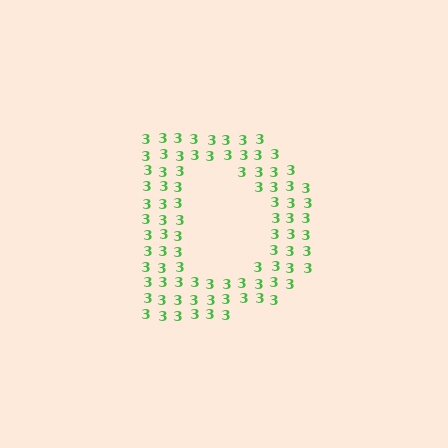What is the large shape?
The large shape is the letter D.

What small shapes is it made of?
It is made of small digit 3's.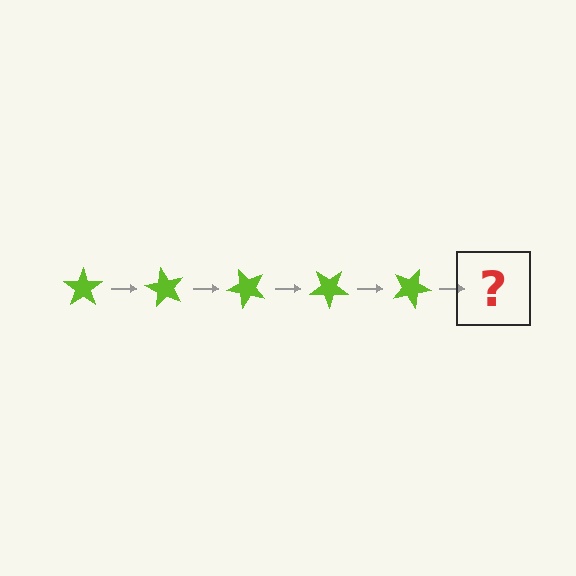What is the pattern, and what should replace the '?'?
The pattern is that the star rotates 60 degrees each step. The '?' should be a lime star rotated 300 degrees.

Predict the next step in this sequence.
The next step is a lime star rotated 300 degrees.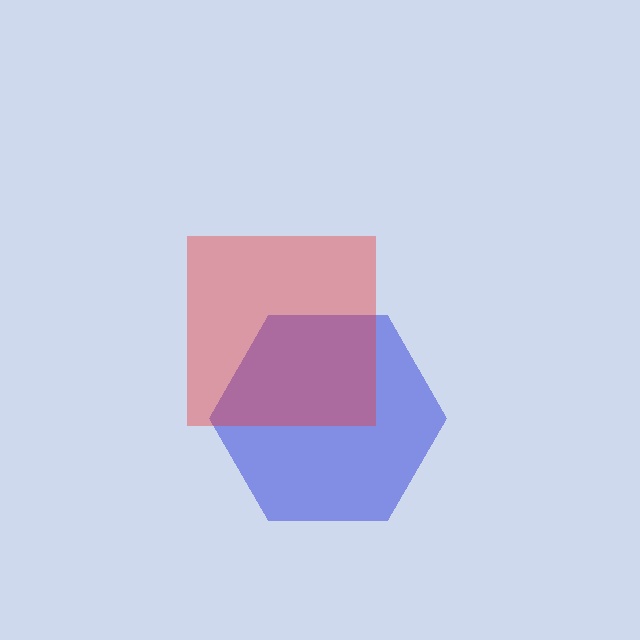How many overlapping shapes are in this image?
There are 2 overlapping shapes in the image.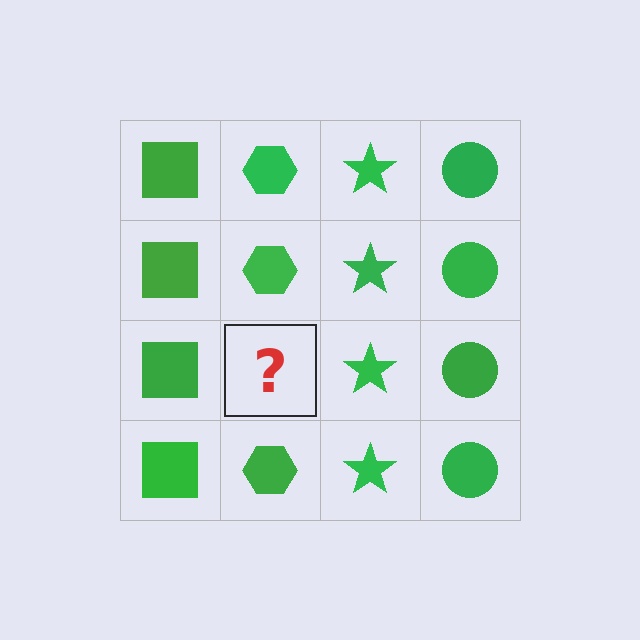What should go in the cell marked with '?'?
The missing cell should contain a green hexagon.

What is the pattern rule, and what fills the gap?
The rule is that each column has a consistent shape. The gap should be filled with a green hexagon.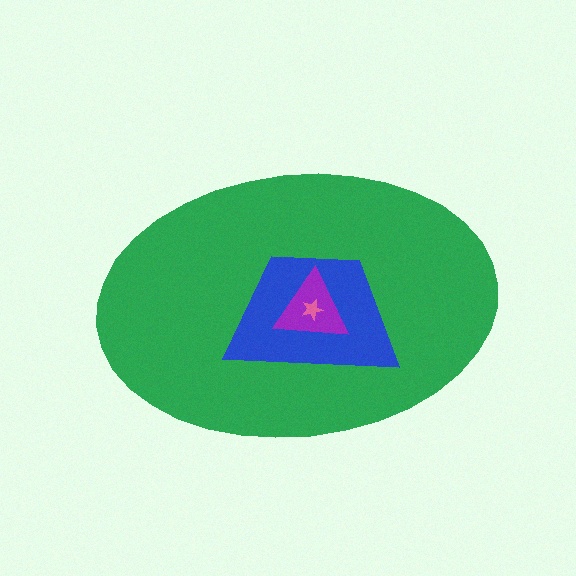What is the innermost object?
The pink star.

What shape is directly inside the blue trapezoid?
The purple triangle.